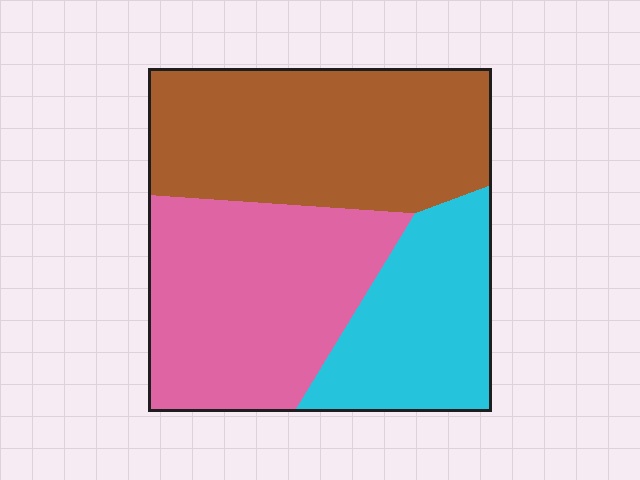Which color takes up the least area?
Cyan, at roughly 25%.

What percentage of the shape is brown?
Brown covers about 40% of the shape.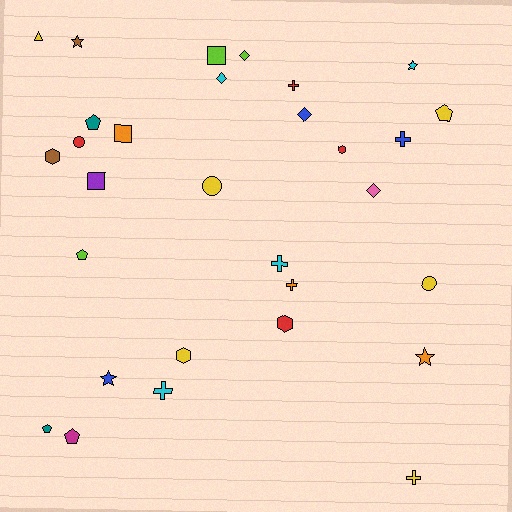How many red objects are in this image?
There are 4 red objects.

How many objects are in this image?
There are 30 objects.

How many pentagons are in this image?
There are 5 pentagons.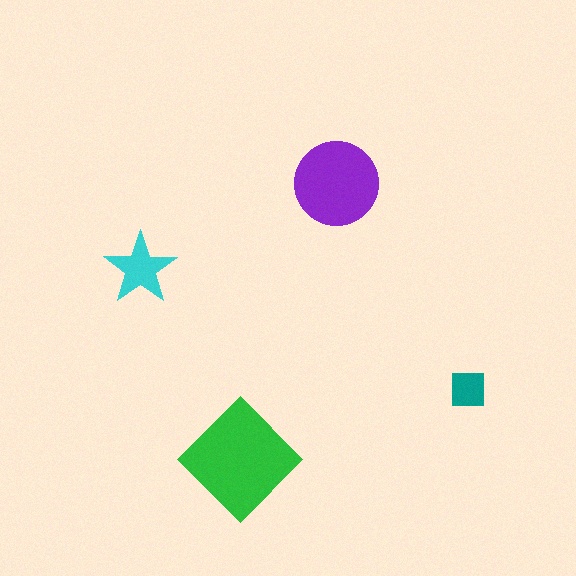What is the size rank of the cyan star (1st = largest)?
3rd.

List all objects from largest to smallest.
The green diamond, the purple circle, the cyan star, the teal square.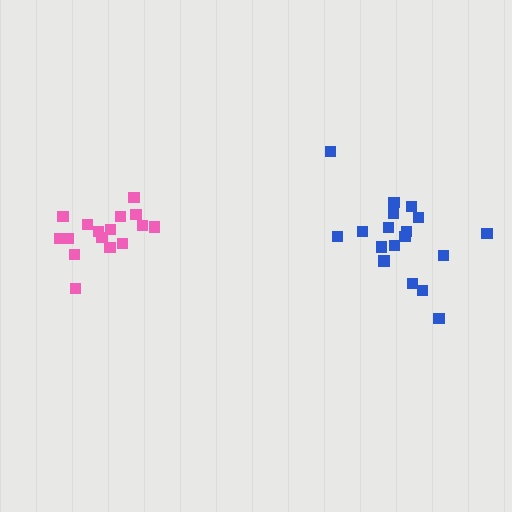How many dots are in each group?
Group 1: 16 dots, Group 2: 18 dots (34 total).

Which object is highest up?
The pink cluster is topmost.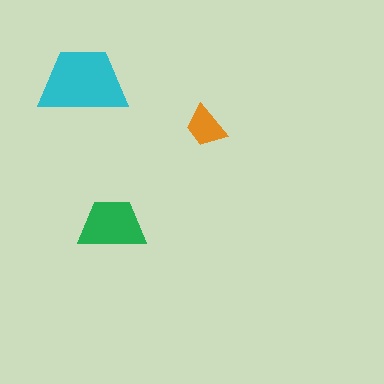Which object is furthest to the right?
The orange trapezoid is rightmost.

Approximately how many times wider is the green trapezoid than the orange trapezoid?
About 1.5 times wider.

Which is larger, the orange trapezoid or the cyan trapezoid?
The cyan one.